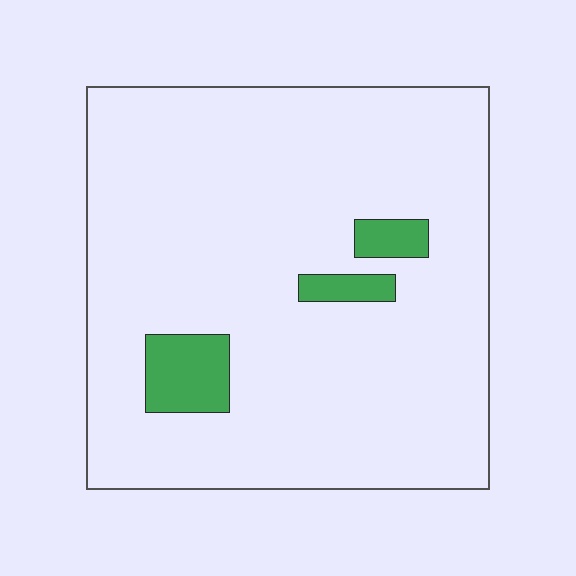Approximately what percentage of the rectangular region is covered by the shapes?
Approximately 10%.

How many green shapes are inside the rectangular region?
3.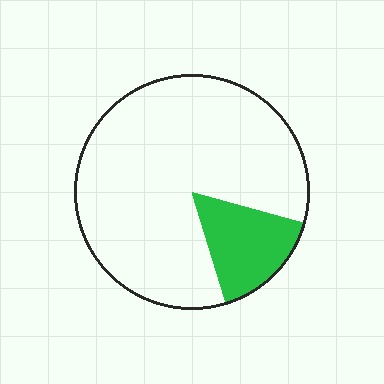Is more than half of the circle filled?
No.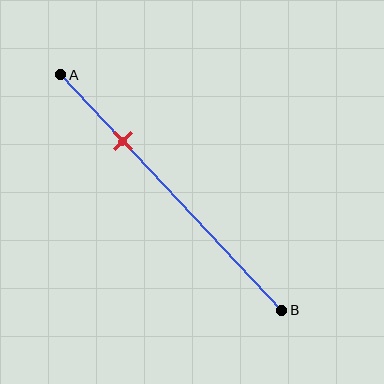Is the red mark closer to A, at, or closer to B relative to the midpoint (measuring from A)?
The red mark is closer to point A than the midpoint of segment AB.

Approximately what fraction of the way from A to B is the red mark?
The red mark is approximately 30% of the way from A to B.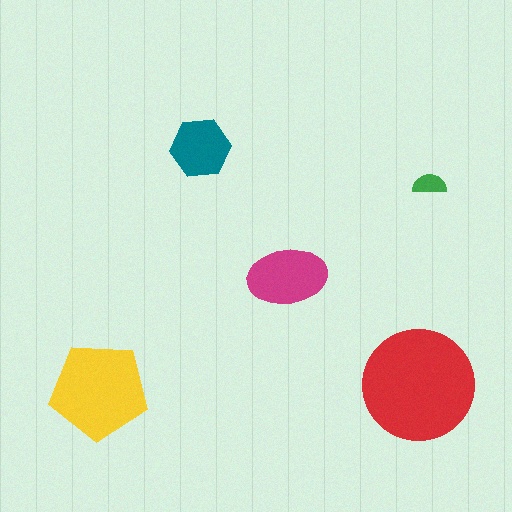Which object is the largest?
The red circle.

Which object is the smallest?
The green semicircle.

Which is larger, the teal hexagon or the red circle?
The red circle.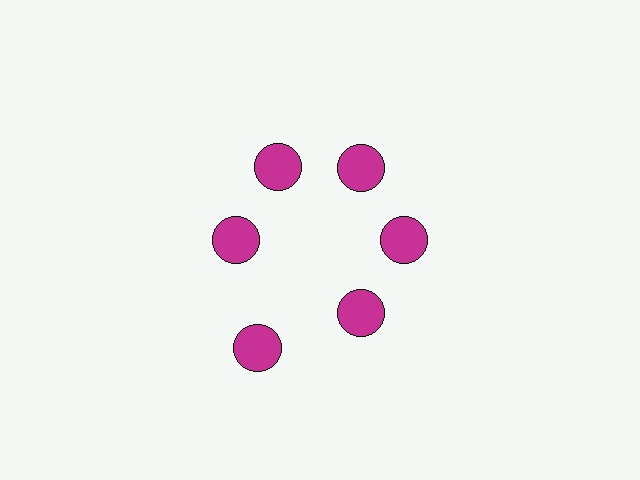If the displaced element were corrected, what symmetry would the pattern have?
It would have 6-fold rotational symmetry — the pattern would map onto itself every 60 degrees.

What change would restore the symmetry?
The symmetry would be restored by moving it inward, back onto the ring so that all 6 circles sit at equal angles and equal distance from the center.